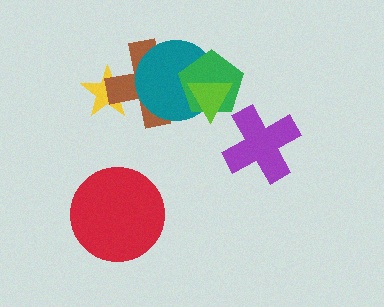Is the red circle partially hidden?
No, no other shape covers it.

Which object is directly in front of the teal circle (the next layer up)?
The green pentagon is directly in front of the teal circle.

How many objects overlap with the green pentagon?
3 objects overlap with the green pentagon.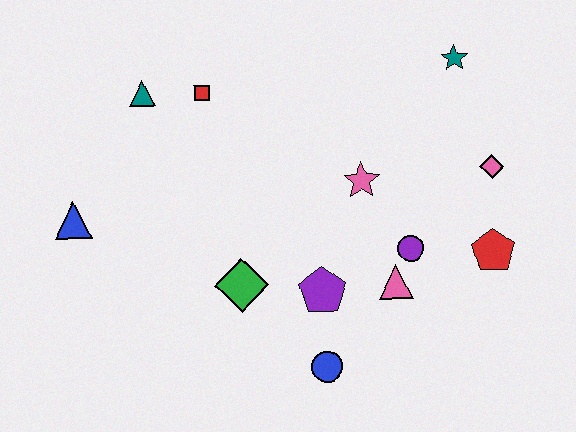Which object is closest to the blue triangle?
The teal triangle is closest to the blue triangle.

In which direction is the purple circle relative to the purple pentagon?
The purple circle is to the right of the purple pentagon.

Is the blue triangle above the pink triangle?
Yes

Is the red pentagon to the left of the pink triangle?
No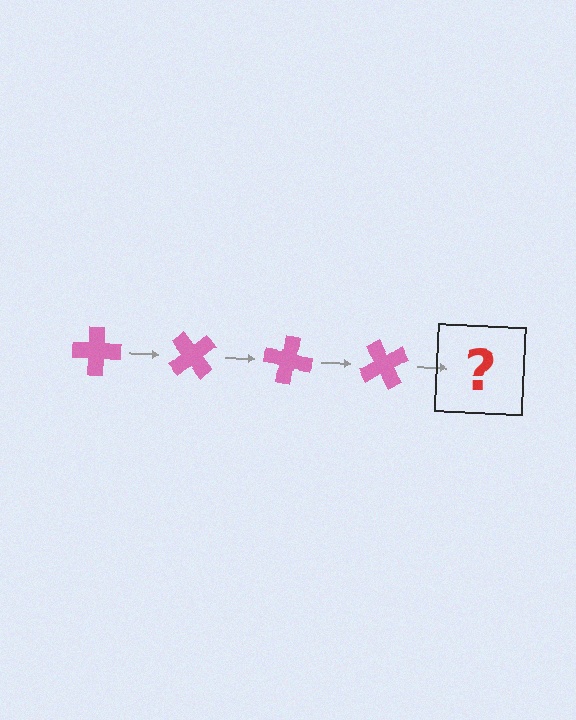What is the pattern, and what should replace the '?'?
The pattern is that the cross rotates 50 degrees each step. The '?' should be a pink cross rotated 200 degrees.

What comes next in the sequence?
The next element should be a pink cross rotated 200 degrees.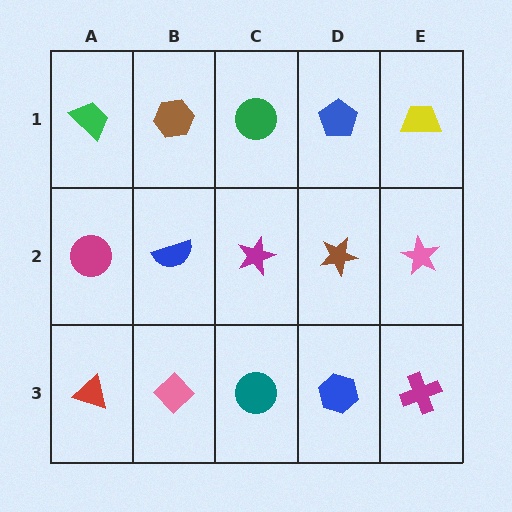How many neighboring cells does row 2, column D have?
4.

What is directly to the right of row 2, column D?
A pink star.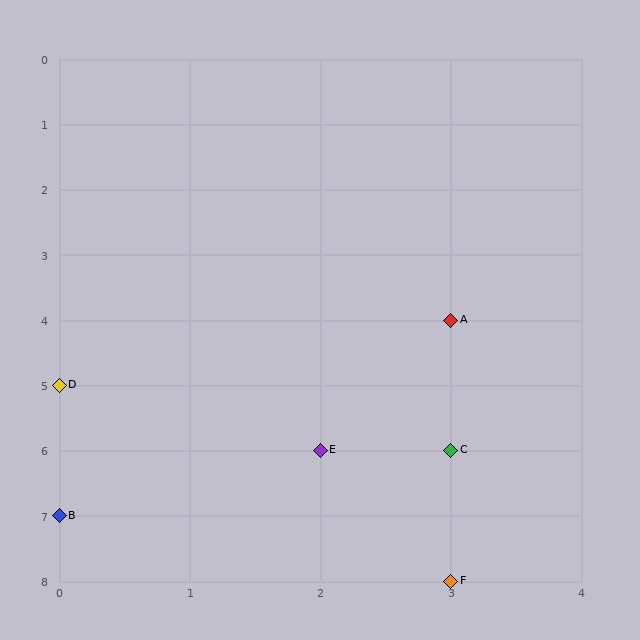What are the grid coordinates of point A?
Point A is at grid coordinates (3, 4).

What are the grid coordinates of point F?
Point F is at grid coordinates (3, 8).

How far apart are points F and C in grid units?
Points F and C are 2 rows apart.